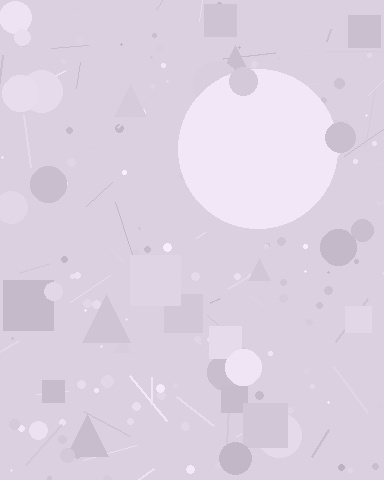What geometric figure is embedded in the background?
A circle is embedded in the background.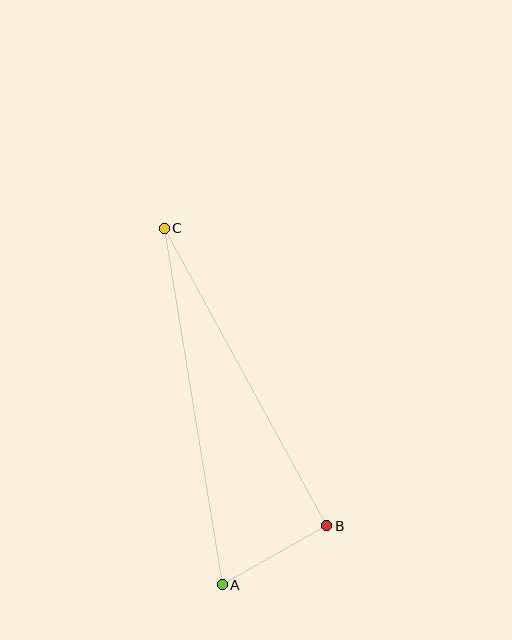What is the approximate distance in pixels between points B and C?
The distance between B and C is approximately 339 pixels.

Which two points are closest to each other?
Points A and B are closest to each other.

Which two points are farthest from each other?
Points A and C are farthest from each other.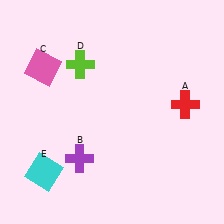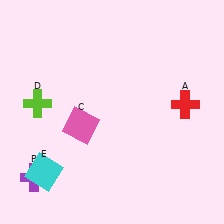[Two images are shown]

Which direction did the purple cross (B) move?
The purple cross (B) moved left.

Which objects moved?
The objects that moved are: the purple cross (B), the pink square (C), the lime cross (D).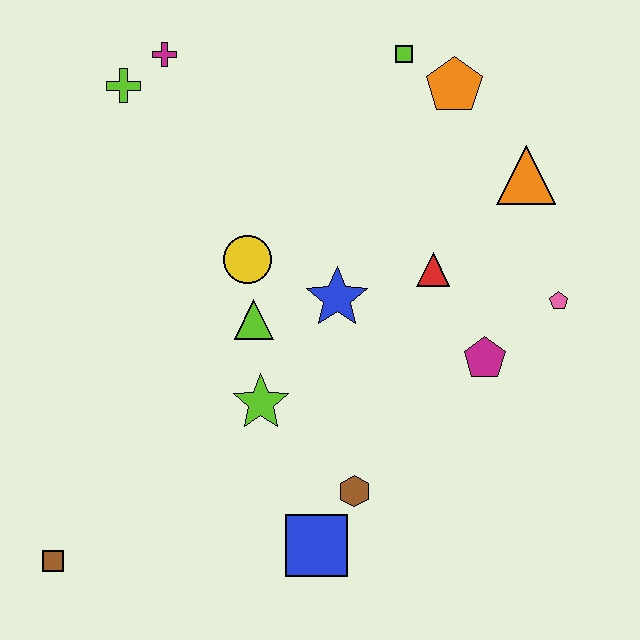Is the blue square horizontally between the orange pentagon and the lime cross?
Yes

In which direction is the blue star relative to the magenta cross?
The blue star is below the magenta cross.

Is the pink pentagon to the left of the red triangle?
No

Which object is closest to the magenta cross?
The lime cross is closest to the magenta cross.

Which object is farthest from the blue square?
The magenta cross is farthest from the blue square.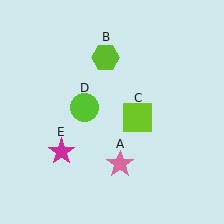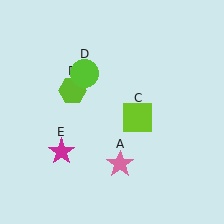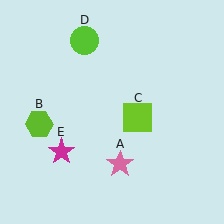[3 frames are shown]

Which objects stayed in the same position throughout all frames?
Pink star (object A) and lime square (object C) and magenta star (object E) remained stationary.